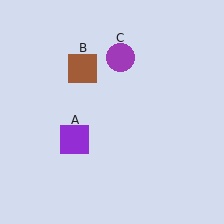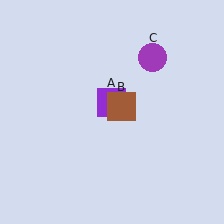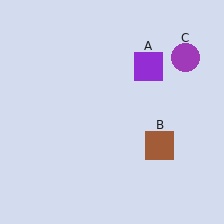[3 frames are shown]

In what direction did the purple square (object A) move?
The purple square (object A) moved up and to the right.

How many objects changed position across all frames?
3 objects changed position: purple square (object A), brown square (object B), purple circle (object C).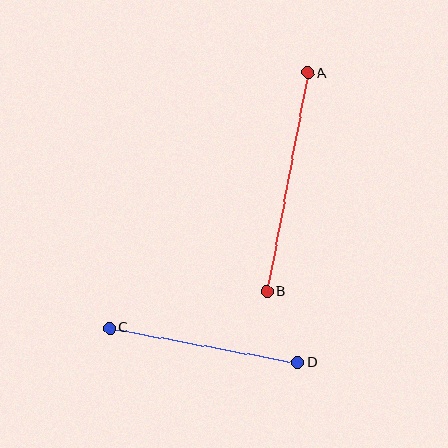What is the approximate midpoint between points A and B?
The midpoint is at approximately (287, 182) pixels.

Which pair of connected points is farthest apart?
Points A and B are farthest apart.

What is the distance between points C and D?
The distance is approximately 192 pixels.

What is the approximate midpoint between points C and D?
The midpoint is at approximately (204, 345) pixels.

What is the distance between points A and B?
The distance is approximately 222 pixels.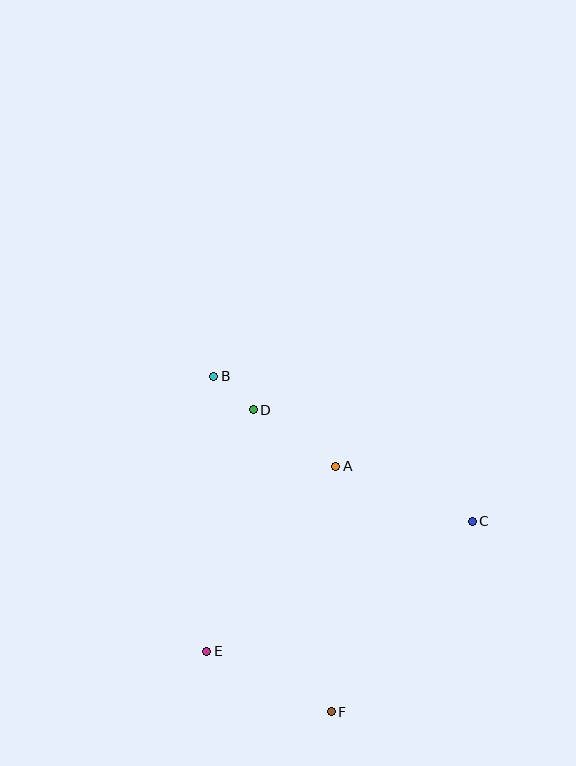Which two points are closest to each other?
Points B and D are closest to each other.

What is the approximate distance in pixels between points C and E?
The distance between C and E is approximately 295 pixels.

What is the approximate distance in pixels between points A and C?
The distance between A and C is approximately 147 pixels.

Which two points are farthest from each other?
Points B and F are farthest from each other.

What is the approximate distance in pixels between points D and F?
The distance between D and F is approximately 312 pixels.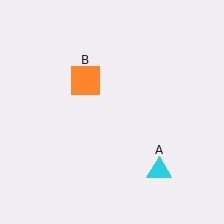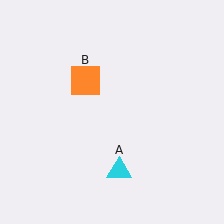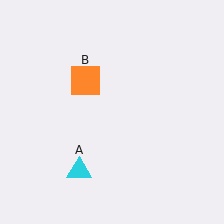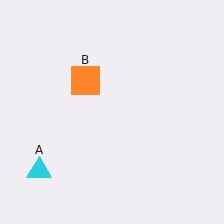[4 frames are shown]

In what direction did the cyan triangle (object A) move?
The cyan triangle (object A) moved left.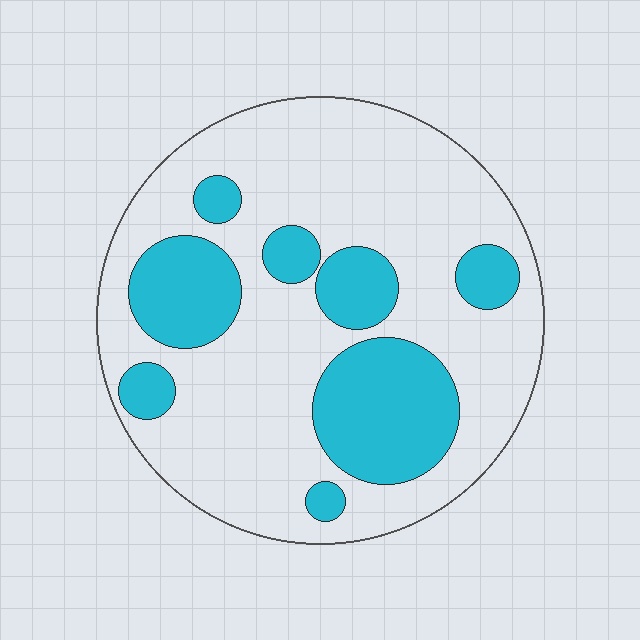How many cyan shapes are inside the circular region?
8.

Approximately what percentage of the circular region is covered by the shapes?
Approximately 30%.